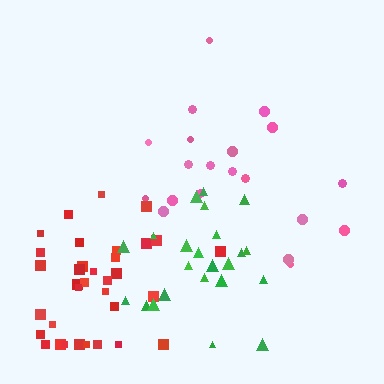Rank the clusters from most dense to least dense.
green, red, pink.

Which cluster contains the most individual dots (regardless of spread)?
Red (34).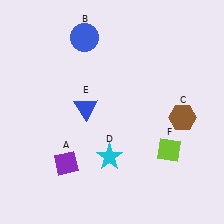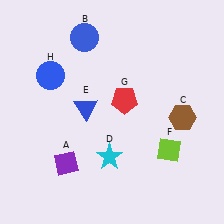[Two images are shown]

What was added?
A red pentagon (G), a blue circle (H) were added in Image 2.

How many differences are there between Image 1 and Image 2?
There are 2 differences between the two images.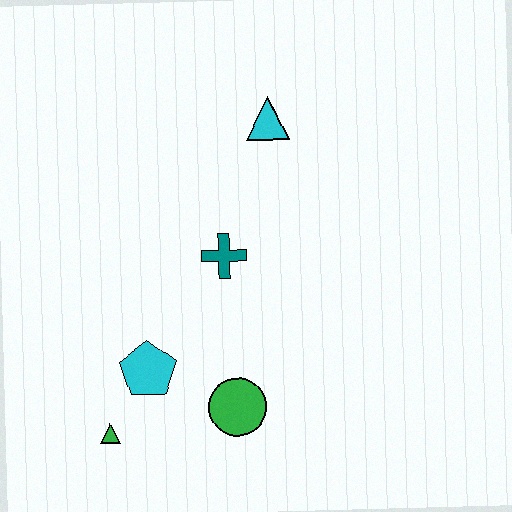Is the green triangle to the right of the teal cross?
No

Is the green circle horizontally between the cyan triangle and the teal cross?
Yes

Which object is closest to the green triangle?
The cyan pentagon is closest to the green triangle.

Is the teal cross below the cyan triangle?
Yes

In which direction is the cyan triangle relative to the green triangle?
The cyan triangle is above the green triangle.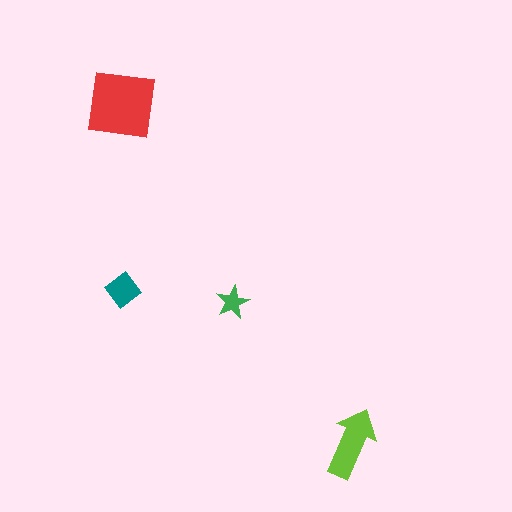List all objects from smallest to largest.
The green star, the teal diamond, the lime arrow, the red square.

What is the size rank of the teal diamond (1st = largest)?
3rd.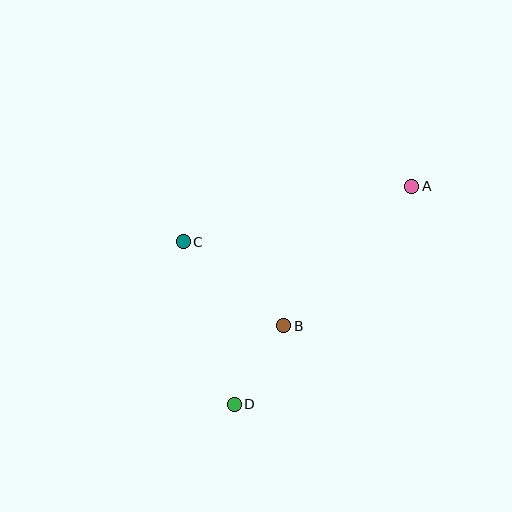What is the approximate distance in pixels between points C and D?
The distance between C and D is approximately 170 pixels.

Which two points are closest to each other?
Points B and D are closest to each other.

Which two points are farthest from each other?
Points A and D are farthest from each other.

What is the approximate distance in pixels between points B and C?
The distance between B and C is approximately 131 pixels.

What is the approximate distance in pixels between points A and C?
The distance between A and C is approximately 235 pixels.